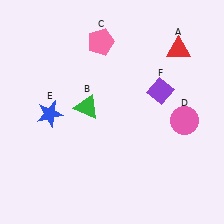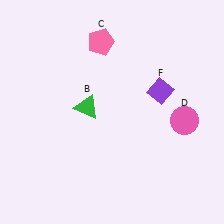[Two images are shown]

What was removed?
The red triangle (A), the blue star (E) were removed in Image 2.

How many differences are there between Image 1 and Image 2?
There are 2 differences between the two images.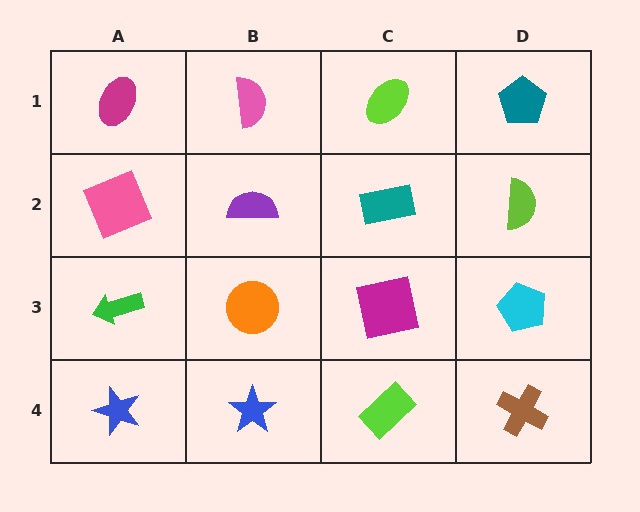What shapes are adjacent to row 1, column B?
A purple semicircle (row 2, column B), a magenta ellipse (row 1, column A), a lime ellipse (row 1, column C).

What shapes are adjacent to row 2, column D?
A teal pentagon (row 1, column D), a cyan pentagon (row 3, column D), a teal rectangle (row 2, column C).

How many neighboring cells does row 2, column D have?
3.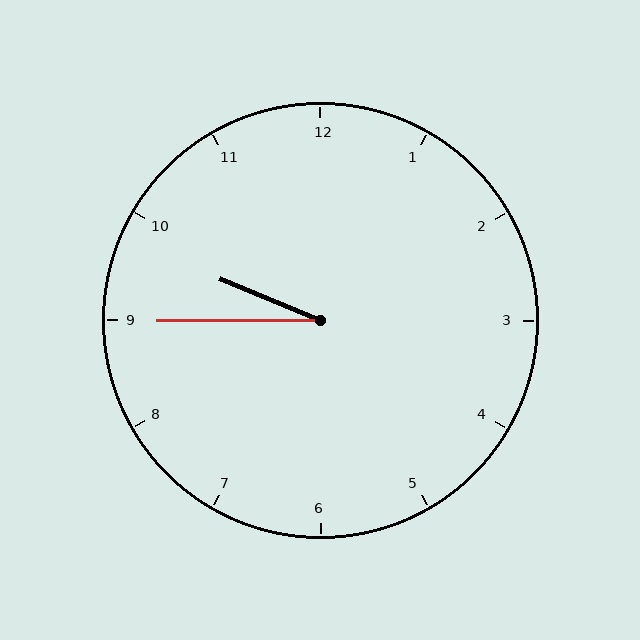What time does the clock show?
9:45.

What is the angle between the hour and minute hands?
Approximately 22 degrees.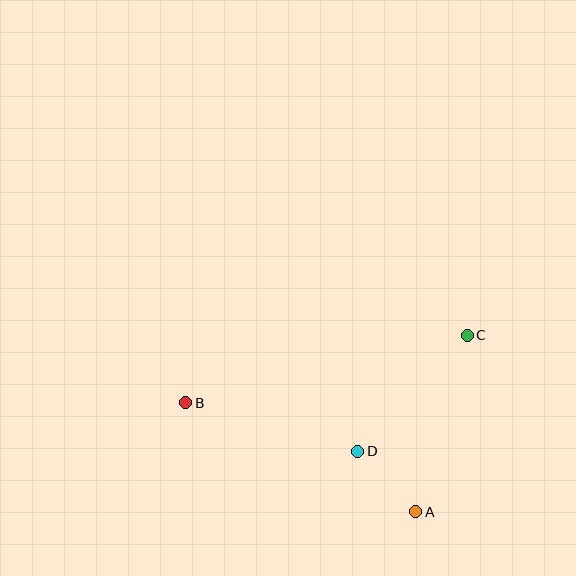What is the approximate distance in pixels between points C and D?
The distance between C and D is approximately 160 pixels.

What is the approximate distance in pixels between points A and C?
The distance between A and C is approximately 184 pixels.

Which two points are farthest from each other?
Points B and C are farthest from each other.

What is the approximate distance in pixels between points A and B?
The distance between A and B is approximately 255 pixels.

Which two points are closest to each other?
Points A and D are closest to each other.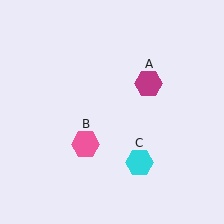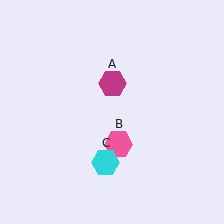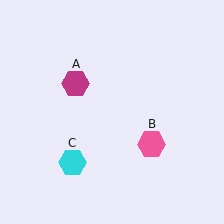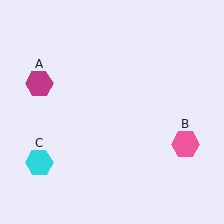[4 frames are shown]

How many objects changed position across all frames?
3 objects changed position: magenta hexagon (object A), pink hexagon (object B), cyan hexagon (object C).